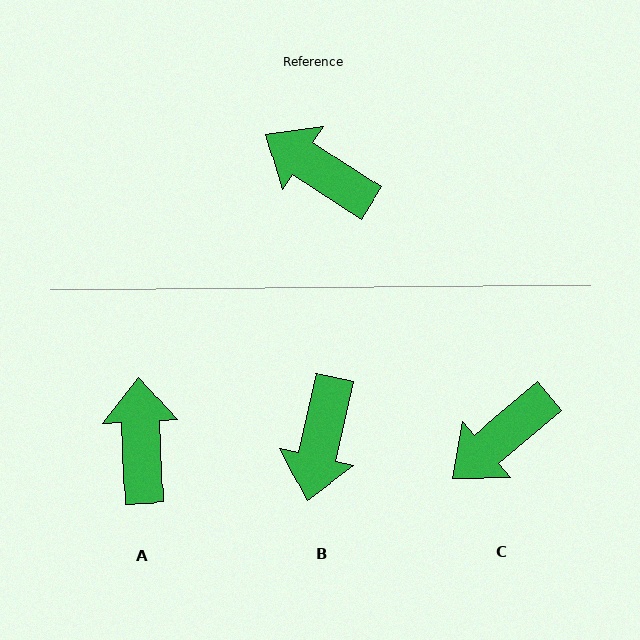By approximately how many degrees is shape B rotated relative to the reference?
Approximately 110 degrees counter-clockwise.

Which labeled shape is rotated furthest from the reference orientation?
B, about 110 degrees away.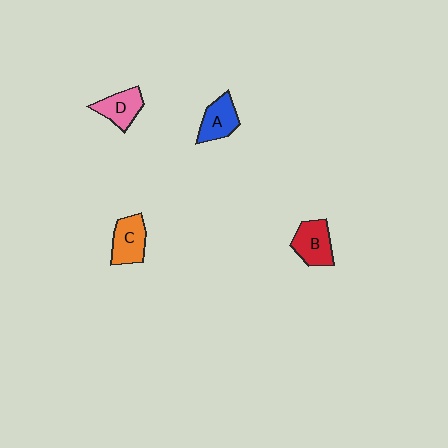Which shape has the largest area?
Shape B (red).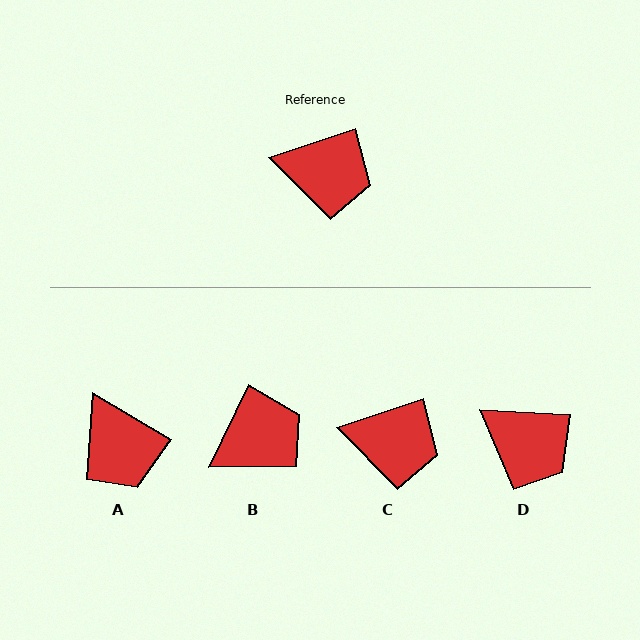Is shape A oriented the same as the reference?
No, it is off by about 49 degrees.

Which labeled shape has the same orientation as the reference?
C.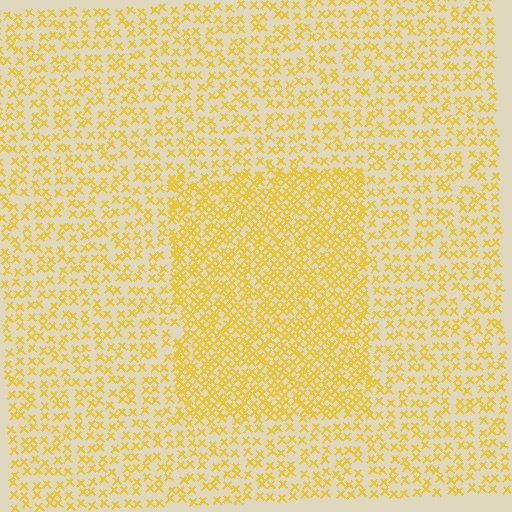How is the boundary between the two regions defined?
The boundary is defined by a change in element density (approximately 1.9x ratio). All elements are the same color, size, and shape.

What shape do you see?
I see a rectangle.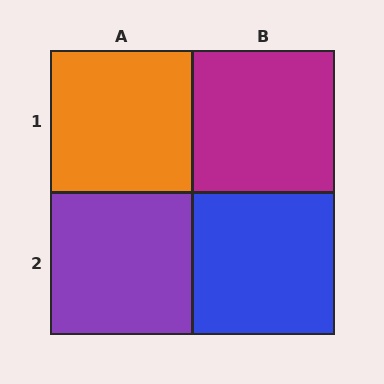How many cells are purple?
1 cell is purple.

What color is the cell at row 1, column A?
Orange.